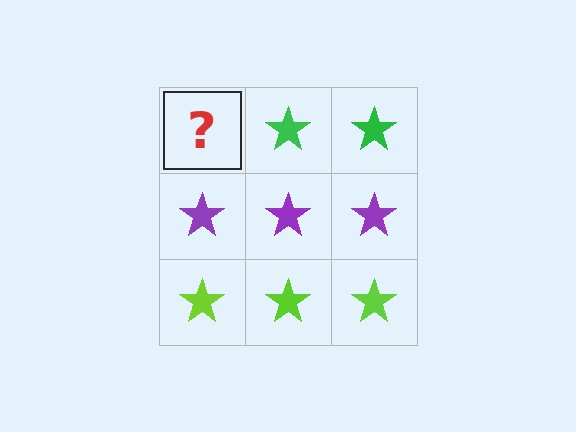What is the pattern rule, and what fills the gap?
The rule is that each row has a consistent color. The gap should be filled with a green star.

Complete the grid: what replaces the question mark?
The question mark should be replaced with a green star.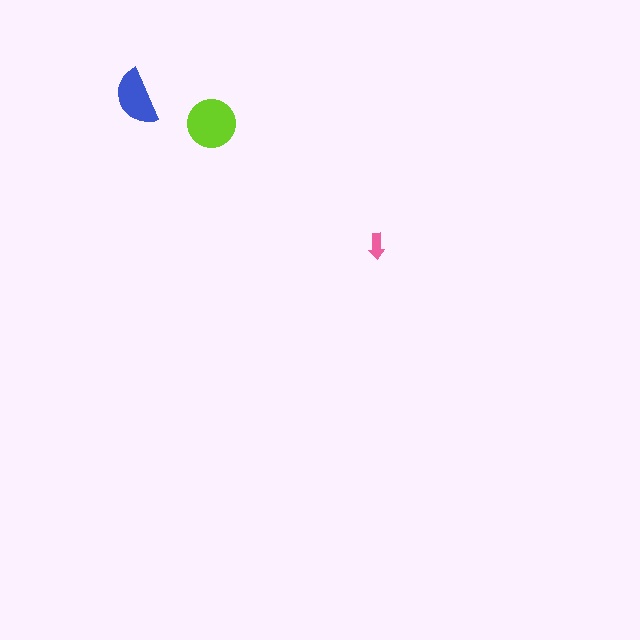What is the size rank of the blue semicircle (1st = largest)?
2nd.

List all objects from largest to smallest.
The lime circle, the blue semicircle, the pink arrow.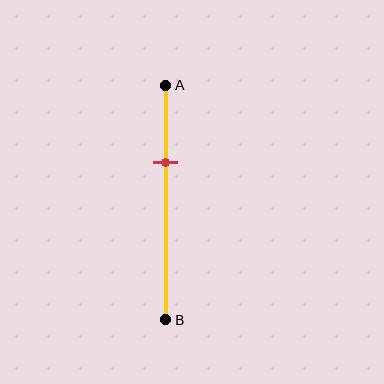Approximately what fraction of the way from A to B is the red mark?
The red mark is approximately 35% of the way from A to B.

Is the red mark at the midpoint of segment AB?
No, the mark is at about 35% from A, not at the 50% midpoint.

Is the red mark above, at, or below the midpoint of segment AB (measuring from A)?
The red mark is above the midpoint of segment AB.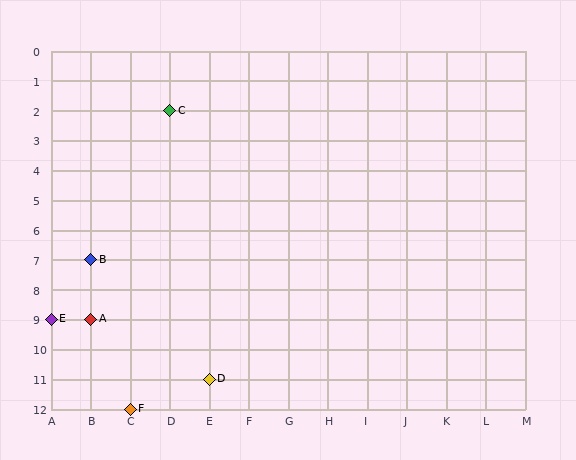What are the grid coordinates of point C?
Point C is at grid coordinates (D, 2).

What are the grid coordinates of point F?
Point F is at grid coordinates (C, 12).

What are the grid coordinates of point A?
Point A is at grid coordinates (B, 9).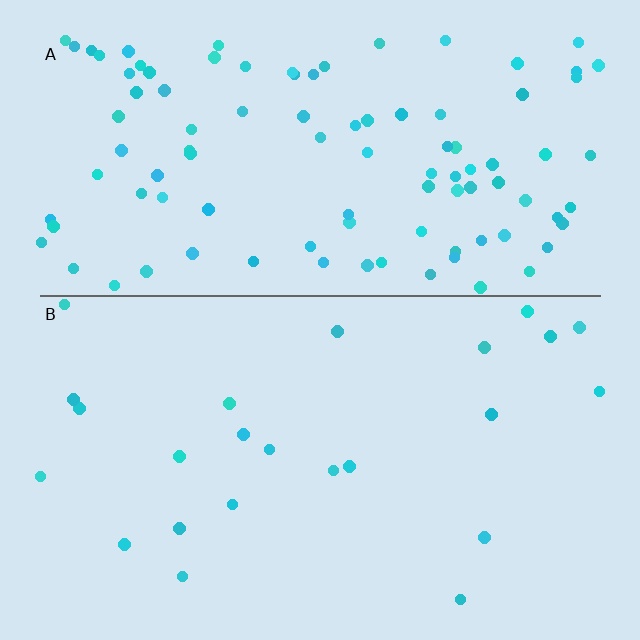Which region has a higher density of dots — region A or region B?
A (the top).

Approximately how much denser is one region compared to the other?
Approximately 4.3× — region A over region B.